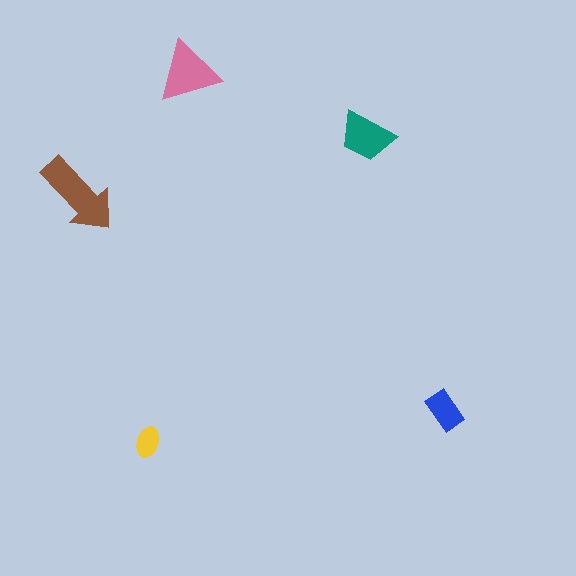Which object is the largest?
The brown arrow.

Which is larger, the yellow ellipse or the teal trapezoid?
The teal trapezoid.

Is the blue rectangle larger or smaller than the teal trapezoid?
Smaller.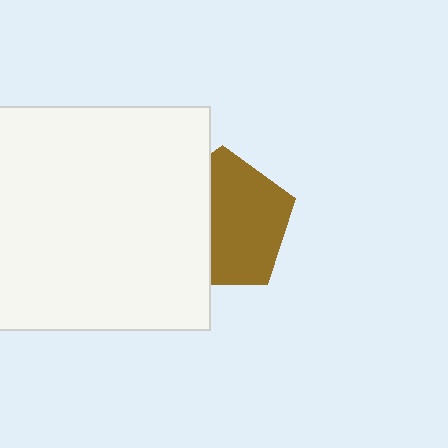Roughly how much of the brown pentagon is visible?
About half of it is visible (roughly 61%).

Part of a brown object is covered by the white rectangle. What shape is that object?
It is a pentagon.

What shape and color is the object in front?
The object in front is a white rectangle.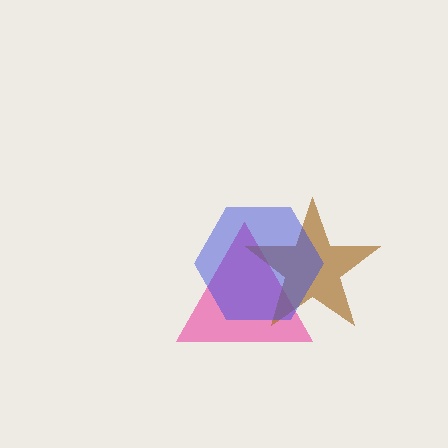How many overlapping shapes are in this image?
There are 3 overlapping shapes in the image.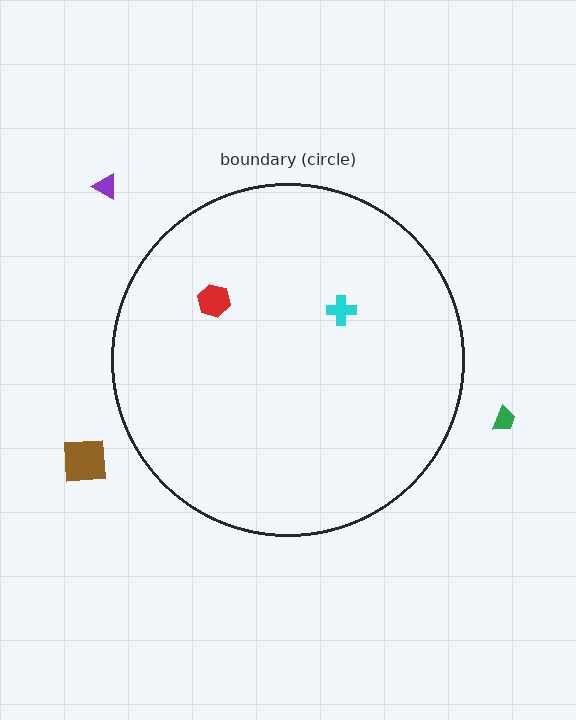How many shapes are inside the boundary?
2 inside, 3 outside.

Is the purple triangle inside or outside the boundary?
Outside.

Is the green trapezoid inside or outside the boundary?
Outside.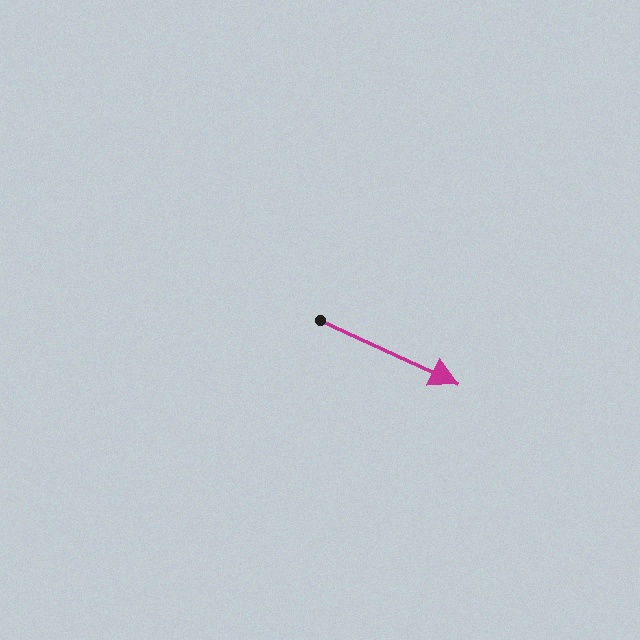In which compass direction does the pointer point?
Southeast.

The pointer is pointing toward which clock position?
Roughly 4 o'clock.